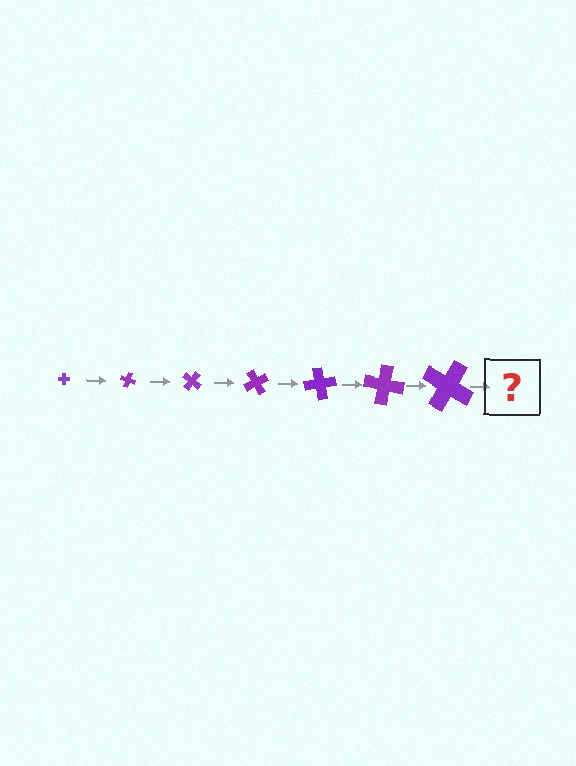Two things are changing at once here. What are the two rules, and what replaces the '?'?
The two rules are that the cross grows larger each step and it rotates 20 degrees each step. The '?' should be a cross, larger than the previous one and rotated 140 degrees from the start.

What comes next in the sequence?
The next element should be a cross, larger than the previous one and rotated 140 degrees from the start.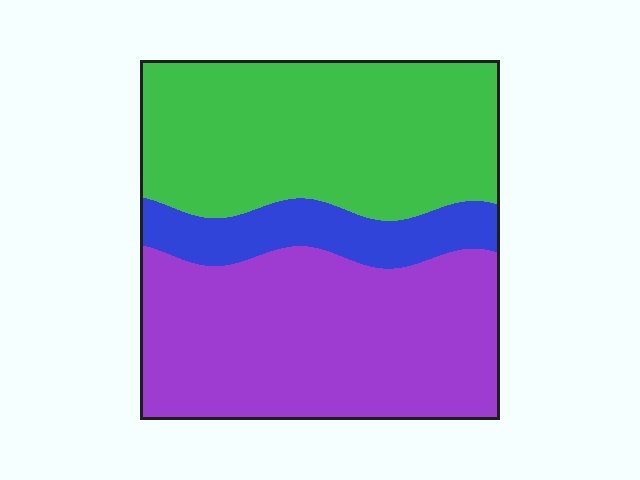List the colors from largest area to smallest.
From largest to smallest: purple, green, blue.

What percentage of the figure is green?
Green takes up about two fifths (2/5) of the figure.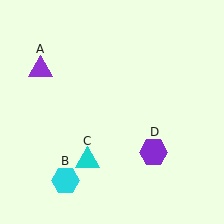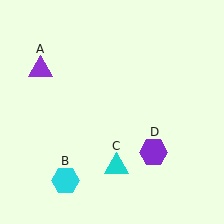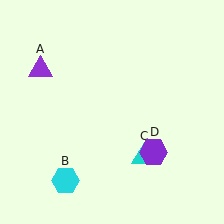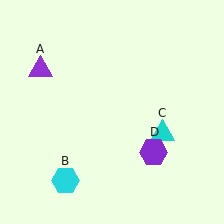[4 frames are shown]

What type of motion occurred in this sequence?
The cyan triangle (object C) rotated counterclockwise around the center of the scene.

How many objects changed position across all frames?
1 object changed position: cyan triangle (object C).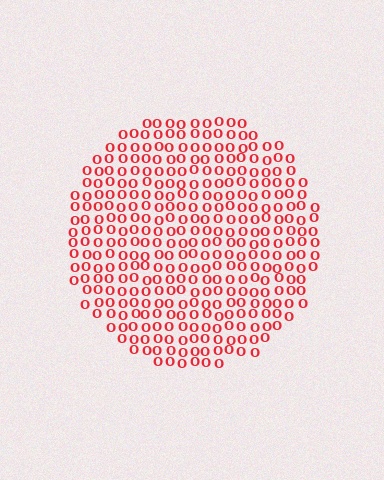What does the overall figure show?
The overall figure shows a circle.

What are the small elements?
The small elements are letter O's.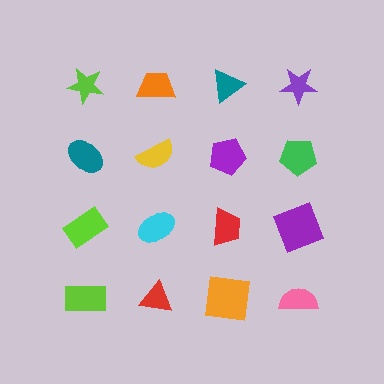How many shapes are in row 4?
4 shapes.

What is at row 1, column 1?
A lime star.